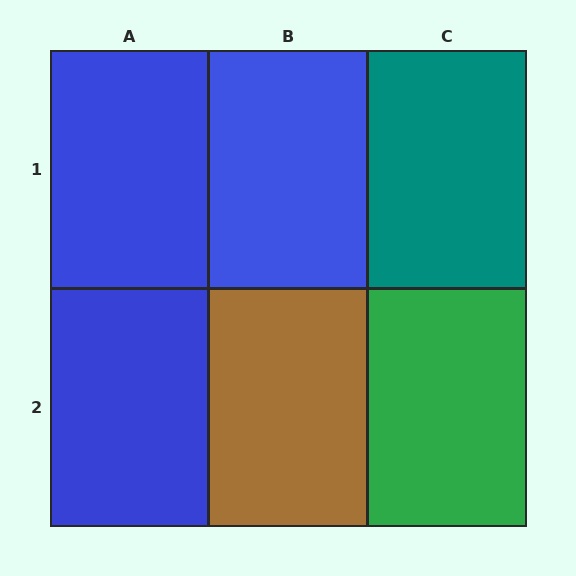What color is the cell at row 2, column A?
Blue.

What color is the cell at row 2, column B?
Brown.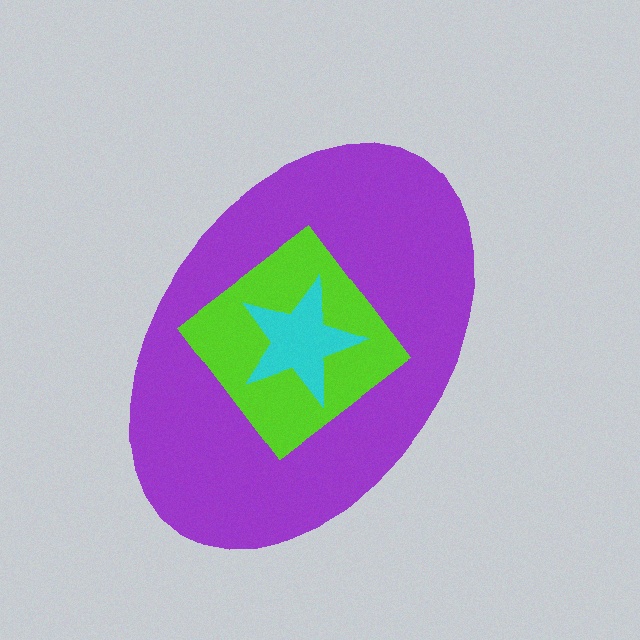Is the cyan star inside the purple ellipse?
Yes.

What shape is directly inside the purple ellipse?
The lime diamond.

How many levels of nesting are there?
3.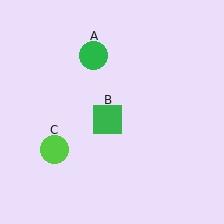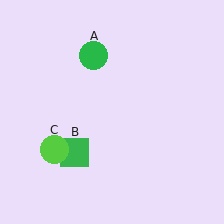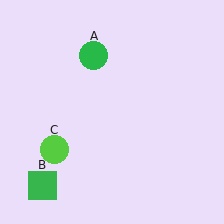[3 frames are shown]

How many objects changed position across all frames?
1 object changed position: green square (object B).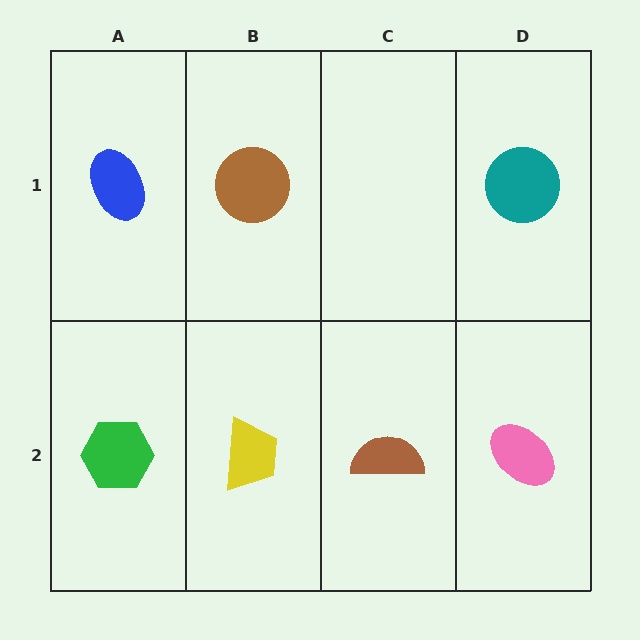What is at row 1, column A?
A blue ellipse.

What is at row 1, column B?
A brown circle.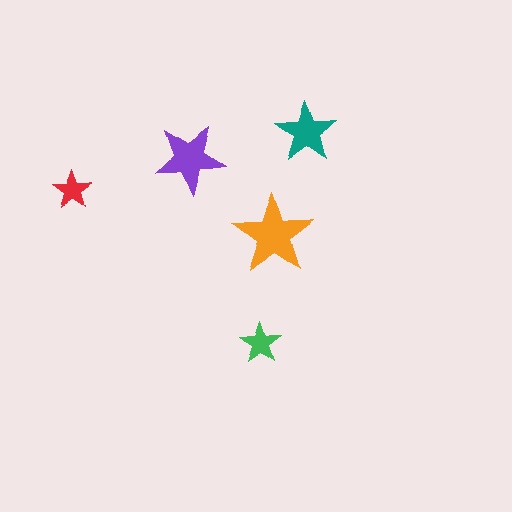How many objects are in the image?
There are 5 objects in the image.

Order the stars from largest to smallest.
the orange one, the purple one, the teal one, the green one, the red one.